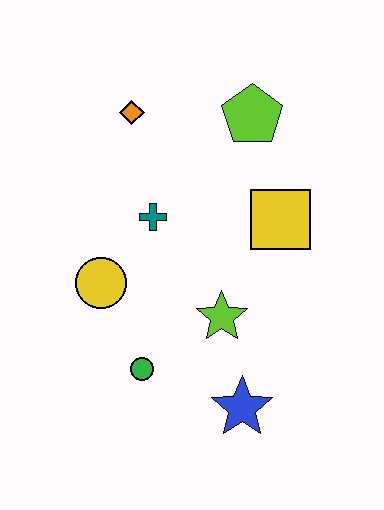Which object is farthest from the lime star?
The orange diamond is farthest from the lime star.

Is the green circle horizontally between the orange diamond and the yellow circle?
No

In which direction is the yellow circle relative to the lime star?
The yellow circle is to the left of the lime star.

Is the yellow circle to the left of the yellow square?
Yes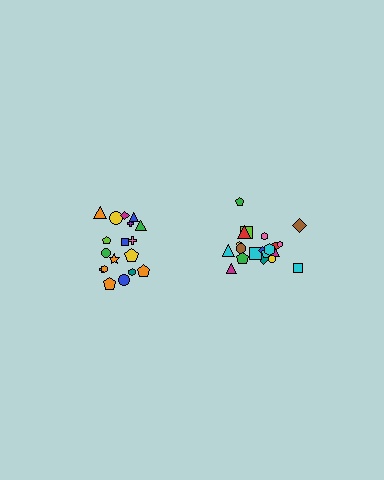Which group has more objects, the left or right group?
The right group.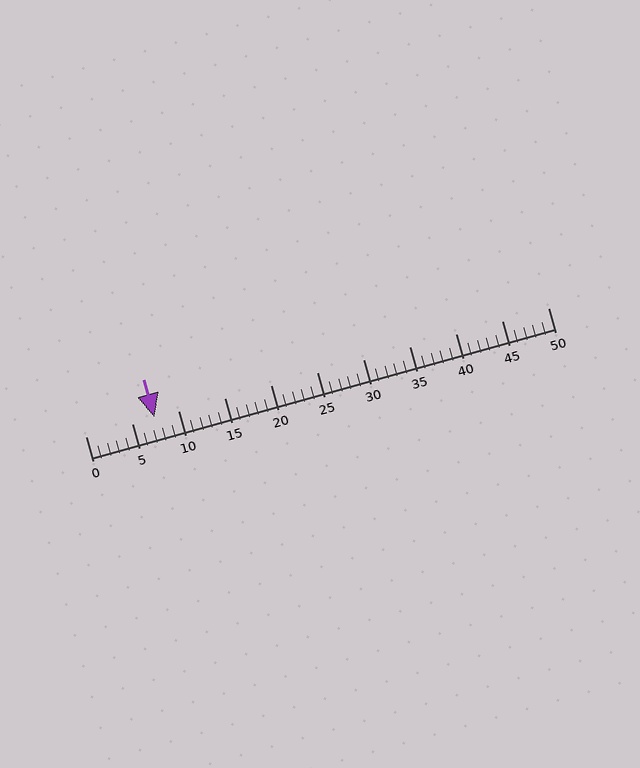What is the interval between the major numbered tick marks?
The major tick marks are spaced 5 units apart.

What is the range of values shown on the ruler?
The ruler shows values from 0 to 50.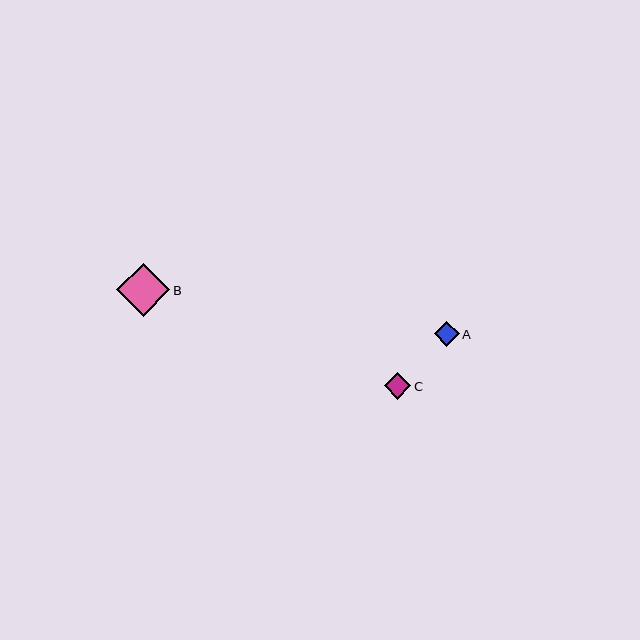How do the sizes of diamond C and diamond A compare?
Diamond C and diamond A are approximately the same size.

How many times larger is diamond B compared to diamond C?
Diamond B is approximately 2.0 times the size of diamond C.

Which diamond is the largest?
Diamond B is the largest with a size of approximately 53 pixels.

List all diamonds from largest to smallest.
From largest to smallest: B, C, A.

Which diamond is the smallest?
Diamond A is the smallest with a size of approximately 25 pixels.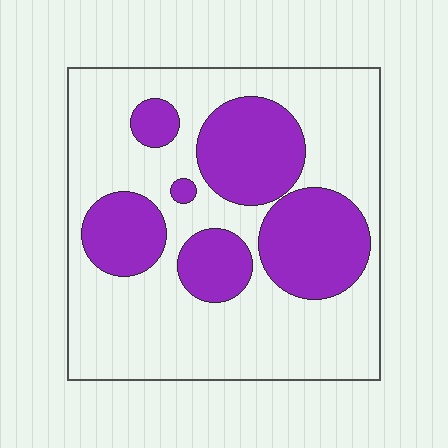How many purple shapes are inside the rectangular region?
6.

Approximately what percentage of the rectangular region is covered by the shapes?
Approximately 35%.